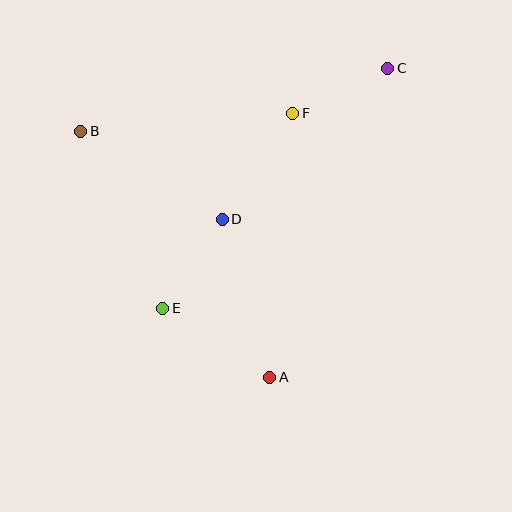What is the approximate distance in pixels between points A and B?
The distance between A and B is approximately 310 pixels.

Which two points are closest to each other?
Points C and F are closest to each other.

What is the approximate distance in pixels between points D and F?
The distance between D and F is approximately 127 pixels.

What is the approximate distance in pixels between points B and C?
The distance between B and C is approximately 314 pixels.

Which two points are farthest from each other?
Points A and C are farthest from each other.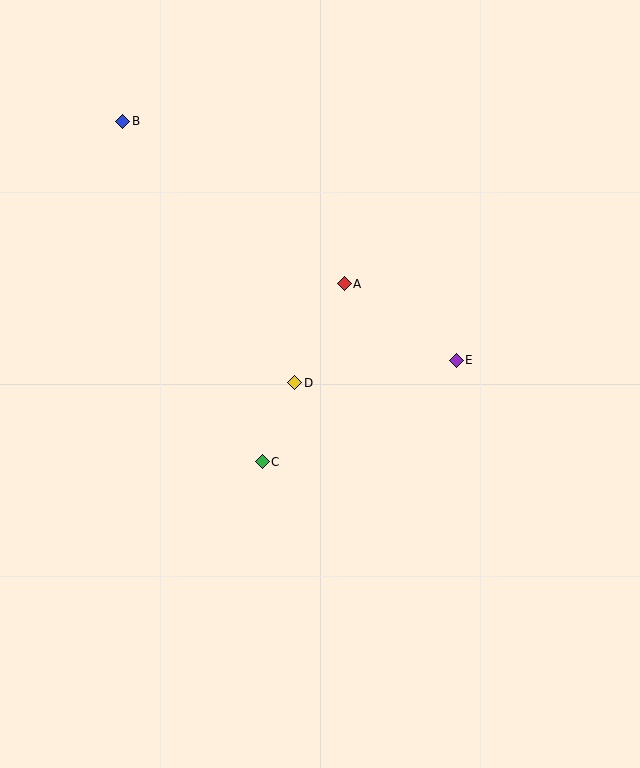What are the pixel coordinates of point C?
Point C is at (262, 462).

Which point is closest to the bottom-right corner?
Point E is closest to the bottom-right corner.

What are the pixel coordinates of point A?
Point A is at (344, 284).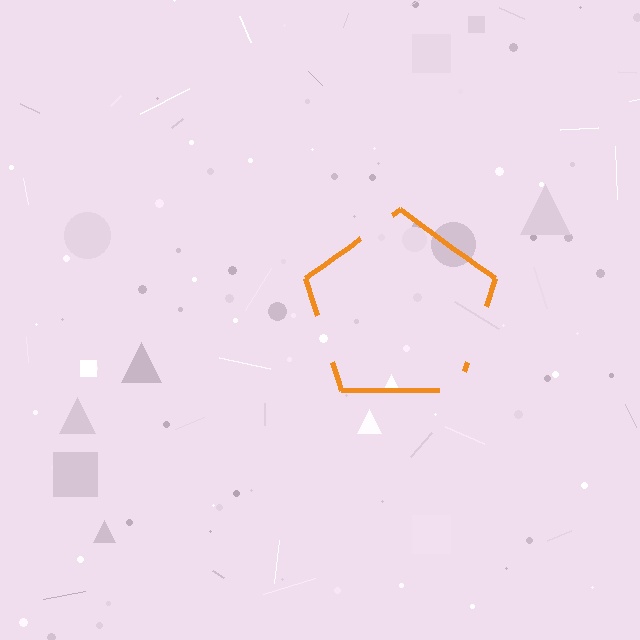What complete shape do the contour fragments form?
The contour fragments form a pentagon.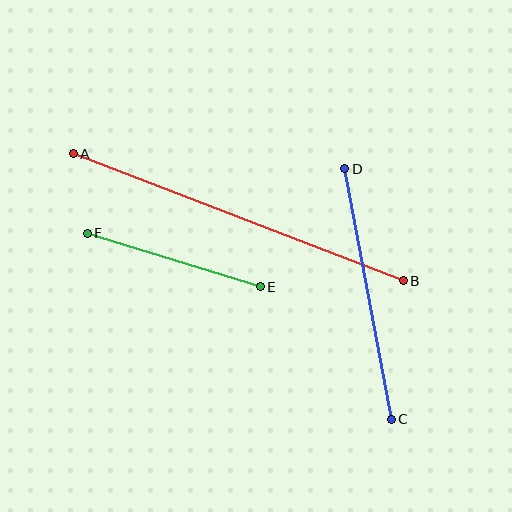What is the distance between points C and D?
The distance is approximately 255 pixels.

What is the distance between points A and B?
The distance is approximately 354 pixels.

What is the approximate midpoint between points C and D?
The midpoint is at approximately (368, 294) pixels.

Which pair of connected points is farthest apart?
Points A and B are farthest apart.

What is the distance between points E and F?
The distance is approximately 181 pixels.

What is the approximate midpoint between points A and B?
The midpoint is at approximately (238, 217) pixels.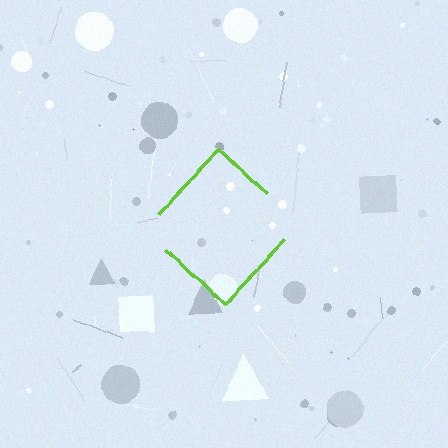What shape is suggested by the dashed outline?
The dashed outline suggests a diamond.